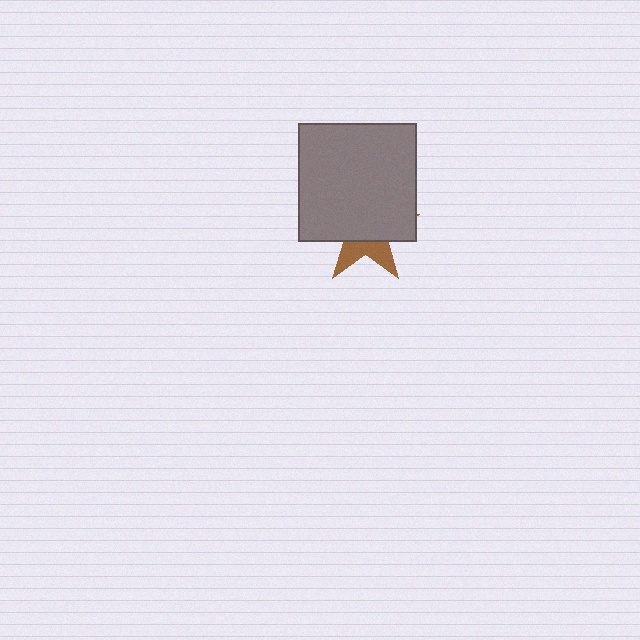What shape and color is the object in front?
The object in front is a gray square.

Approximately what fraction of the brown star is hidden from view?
Roughly 67% of the brown star is hidden behind the gray square.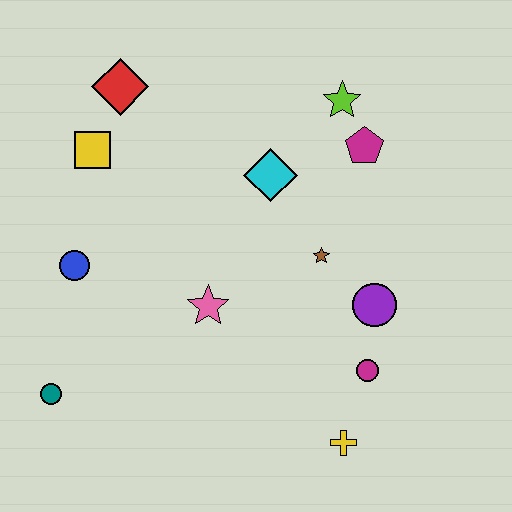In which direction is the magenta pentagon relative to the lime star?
The magenta pentagon is below the lime star.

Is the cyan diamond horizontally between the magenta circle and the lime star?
No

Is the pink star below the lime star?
Yes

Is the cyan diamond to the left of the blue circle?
No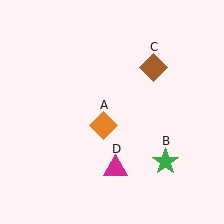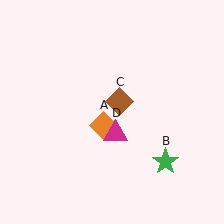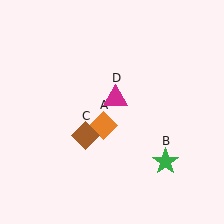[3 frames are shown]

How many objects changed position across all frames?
2 objects changed position: brown diamond (object C), magenta triangle (object D).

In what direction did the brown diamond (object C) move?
The brown diamond (object C) moved down and to the left.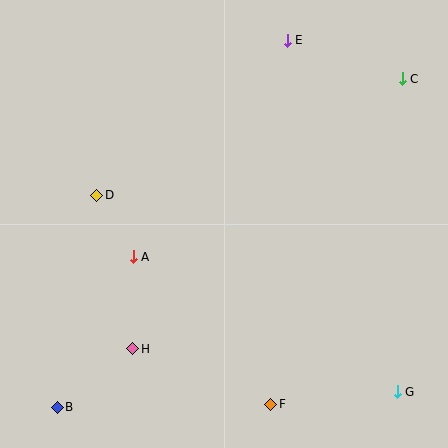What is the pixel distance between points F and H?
The distance between F and H is 149 pixels.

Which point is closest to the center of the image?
Point A at (133, 257) is closest to the center.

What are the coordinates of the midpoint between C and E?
The midpoint between C and E is at (345, 59).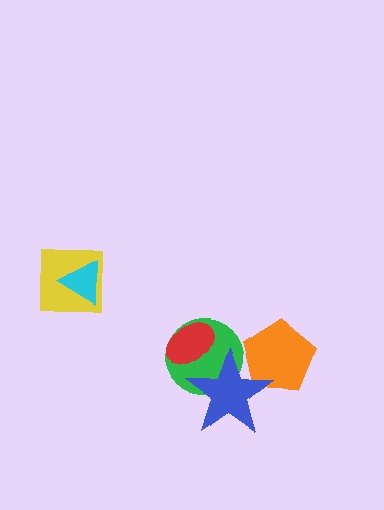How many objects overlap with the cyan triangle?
1 object overlaps with the cyan triangle.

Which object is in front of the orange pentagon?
The blue star is in front of the orange pentagon.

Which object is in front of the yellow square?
The cyan triangle is in front of the yellow square.